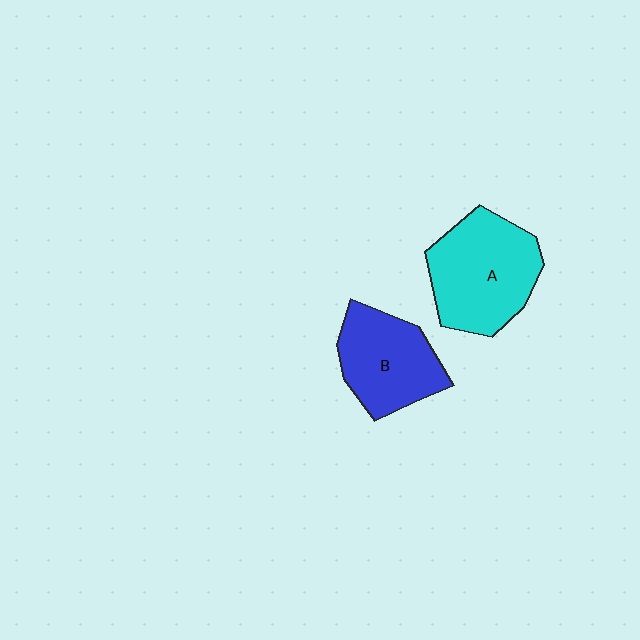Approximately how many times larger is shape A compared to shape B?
Approximately 1.3 times.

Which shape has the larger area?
Shape A (cyan).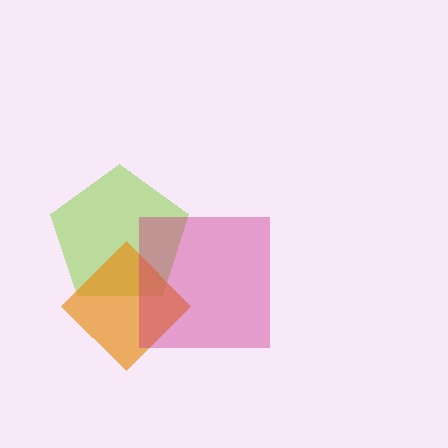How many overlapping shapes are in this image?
There are 3 overlapping shapes in the image.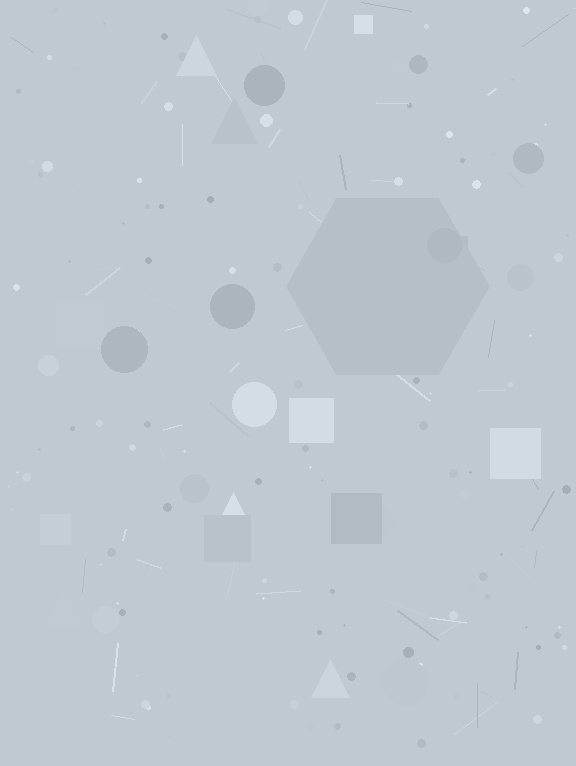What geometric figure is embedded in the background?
A hexagon is embedded in the background.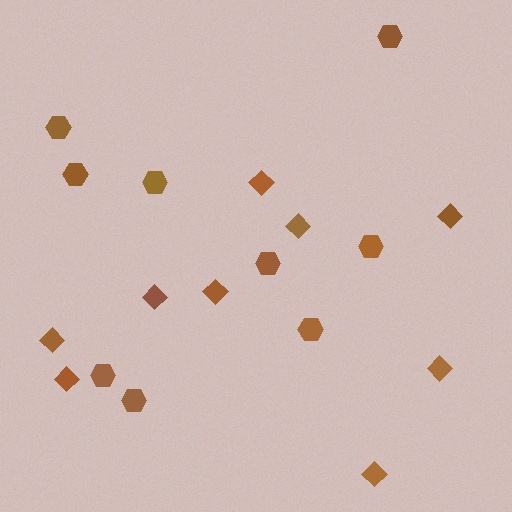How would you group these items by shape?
There are 2 groups: one group of hexagons (9) and one group of diamonds (9).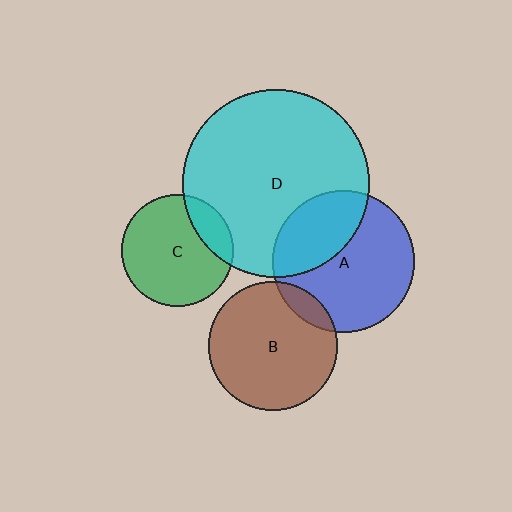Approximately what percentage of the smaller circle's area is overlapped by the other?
Approximately 20%.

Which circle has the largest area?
Circle D (cyan).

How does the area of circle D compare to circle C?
Approximately 2.8 times.